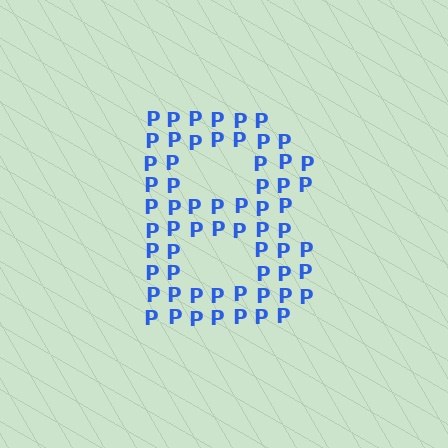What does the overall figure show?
The overall figure shows the letter B.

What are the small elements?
The small elements are letter P's.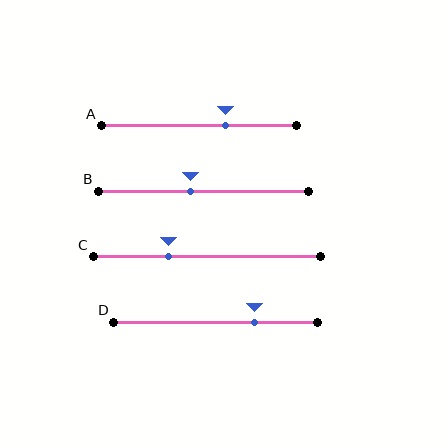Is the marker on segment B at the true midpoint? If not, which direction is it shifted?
No, the marker on segment B is shifted to the left by about 6% of the segment length.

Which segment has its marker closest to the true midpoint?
Segment B has its marker closest to the true midpoint.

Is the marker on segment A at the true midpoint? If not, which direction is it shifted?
No, the marker on segment A is shifted to the right by about 14% of the segment length.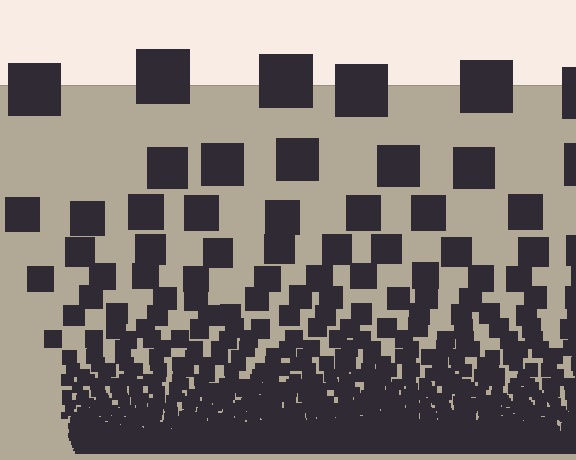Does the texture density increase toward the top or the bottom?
Density increases toward the bottom.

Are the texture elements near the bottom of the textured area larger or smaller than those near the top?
Smaller. The gradient is inverted — elements near the bottom are smaller and denser.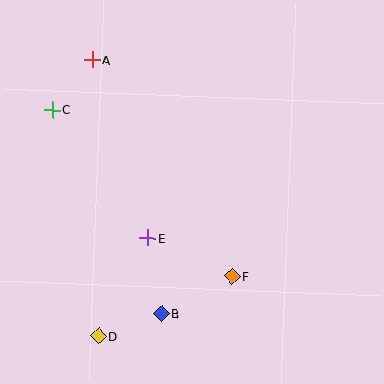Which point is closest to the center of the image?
Point E at (148, 238) is closest to the center.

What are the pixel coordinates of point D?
Point D is at (98, 336).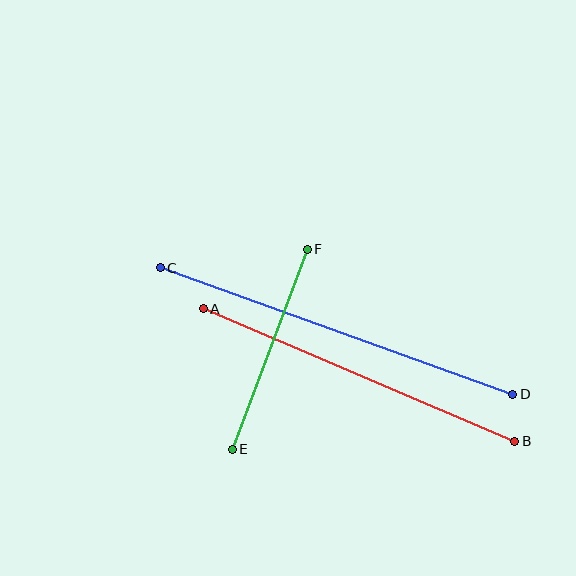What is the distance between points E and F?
The distance is approximately 214 pixels.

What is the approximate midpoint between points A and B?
The midpoint is at approximately (359, 375) pixels.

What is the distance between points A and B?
The distance is approximately 339 pixels.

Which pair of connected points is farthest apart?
Points C and D are farthest apart.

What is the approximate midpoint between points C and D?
The midpoint is at approximately (337, 331) pixels.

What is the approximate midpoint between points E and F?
The midpoint is at approximately (270, 349) pixels.